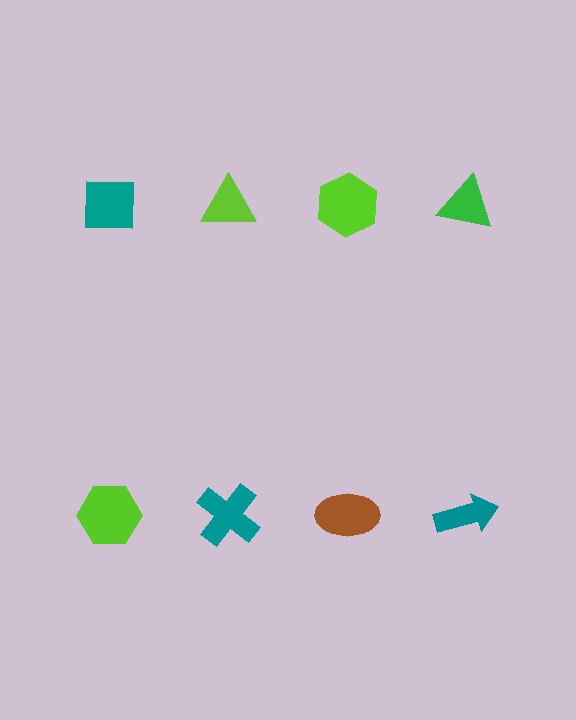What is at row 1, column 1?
A teal square.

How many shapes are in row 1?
4 shapes.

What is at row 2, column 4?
A teal arrow.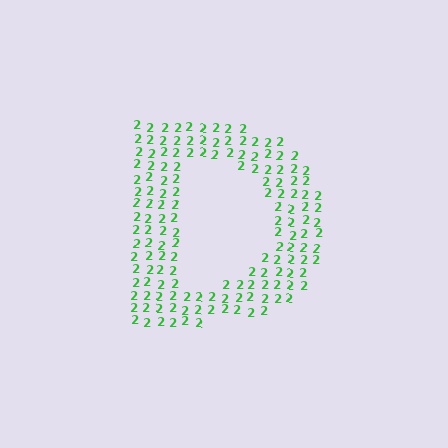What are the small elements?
The small elements are digit 2's.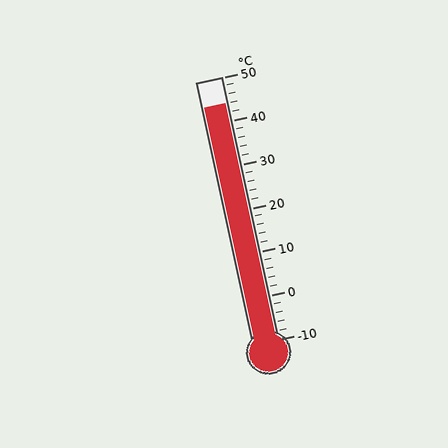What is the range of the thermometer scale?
The thermometer scale ranges from -10°C to 50°C.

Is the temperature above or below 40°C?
The temperature is above 40°C.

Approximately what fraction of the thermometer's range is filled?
The thermometer is filled to approximately 90% of its range.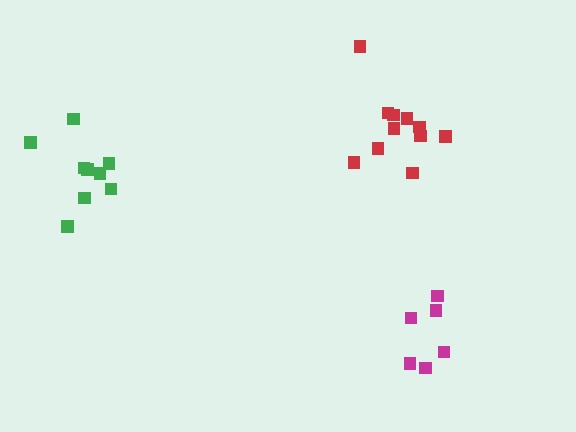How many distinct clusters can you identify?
There are 3 distinct clusters.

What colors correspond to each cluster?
The clusters are colored: green, red, magenta.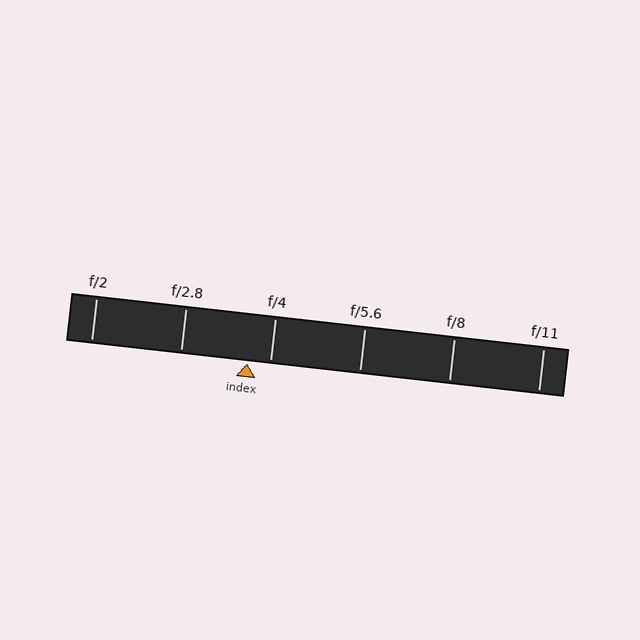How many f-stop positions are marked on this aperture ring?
There are 6 f-stop positions marked.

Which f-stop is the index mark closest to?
The index mark is closest to f/4.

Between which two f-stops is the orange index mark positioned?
The index mark is between f/2.8 and f/4.